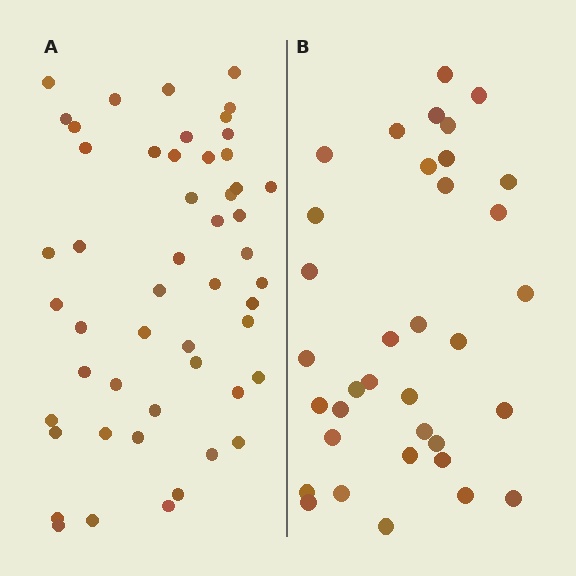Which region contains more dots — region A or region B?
Region A (the left region) has more dots.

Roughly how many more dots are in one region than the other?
Region A has approximately 15 more dots than region B.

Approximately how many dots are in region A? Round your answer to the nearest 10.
About 50 dots. (The exact count is 51, which rounds to 50.)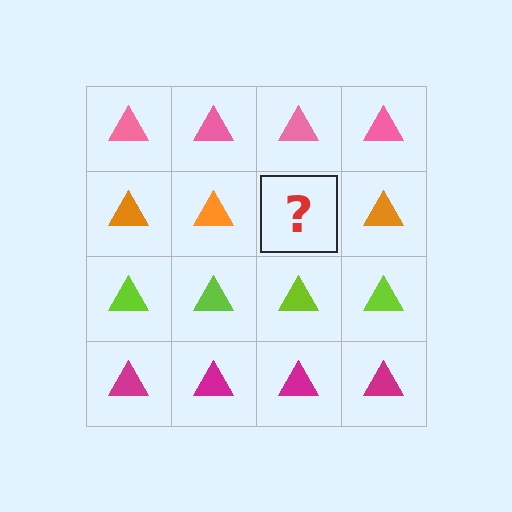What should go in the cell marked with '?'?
The missing cell should contain an orange triangle.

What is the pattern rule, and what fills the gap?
The rule is that each row has a consistent color. The gap should be filled with an orange triangle.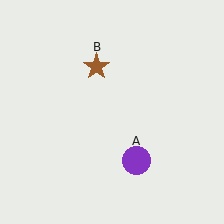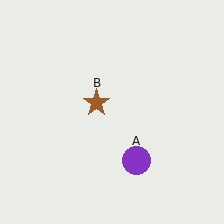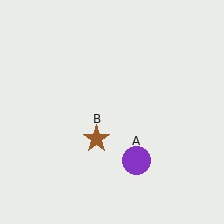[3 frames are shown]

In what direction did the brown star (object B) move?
The brown star (object B) moved down.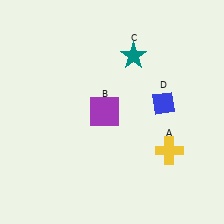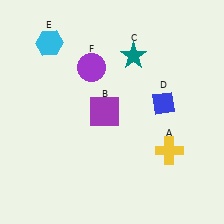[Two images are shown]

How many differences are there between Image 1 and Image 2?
There are 2 differences between the two images.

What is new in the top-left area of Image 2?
A purple circle (F) was added in the top-left area of Image 2.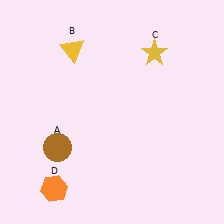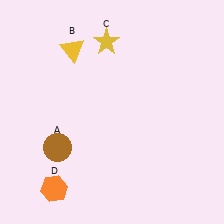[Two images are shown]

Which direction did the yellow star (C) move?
The yellow star (C) moved left.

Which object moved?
The yellow star (C) moved left.